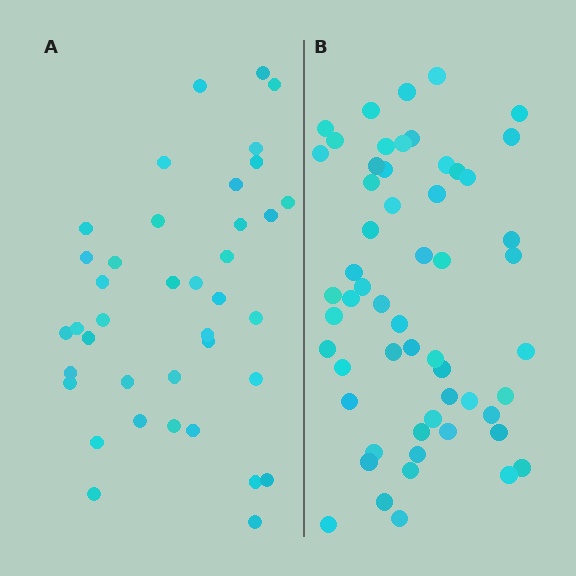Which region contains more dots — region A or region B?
Region B (the right region) has more dots.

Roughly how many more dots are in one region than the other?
Region B has approximately 15 more dots than region A.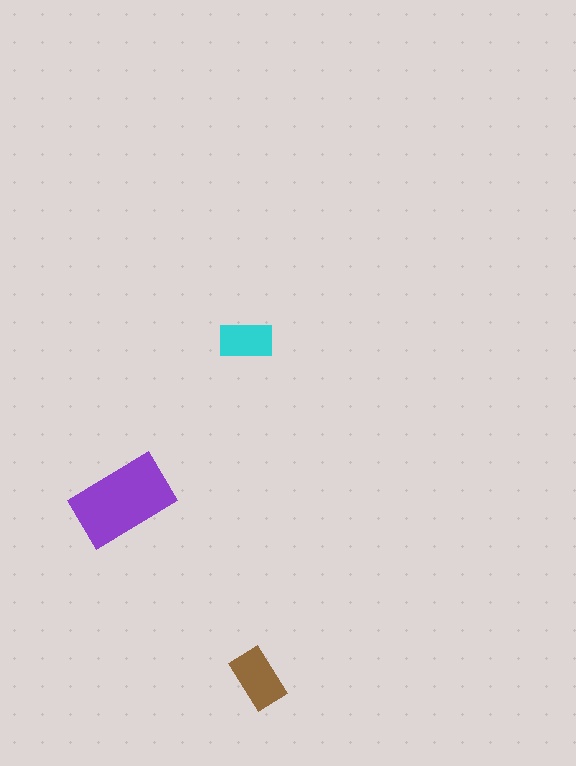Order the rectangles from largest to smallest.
the purple one, the brown one, the cyan one.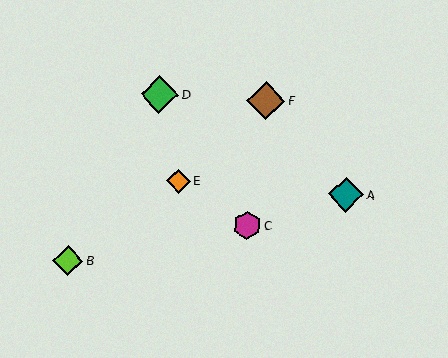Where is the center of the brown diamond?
The center of the brown diamond is at (266, 101).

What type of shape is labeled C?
Shape C is a magenta hexagon.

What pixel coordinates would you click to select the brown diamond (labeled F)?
Click at (266, 101) to select the brown diamond F.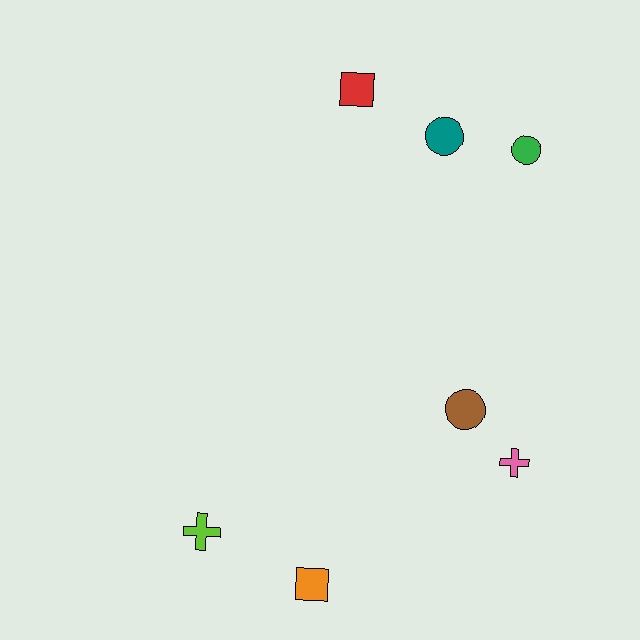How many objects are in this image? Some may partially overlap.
There are 7 objects.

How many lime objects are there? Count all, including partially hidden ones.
There is 1 lime object.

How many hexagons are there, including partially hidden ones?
There are no hexagons.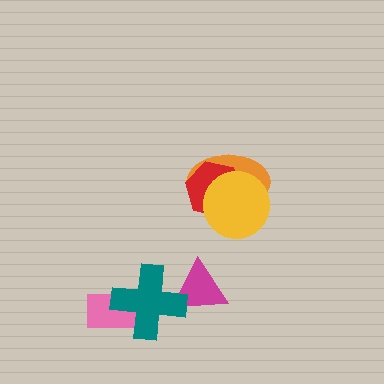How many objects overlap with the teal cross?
2 objects overlap with the teal cross.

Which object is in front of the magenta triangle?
The teal cross is in front of the magenta triangle.